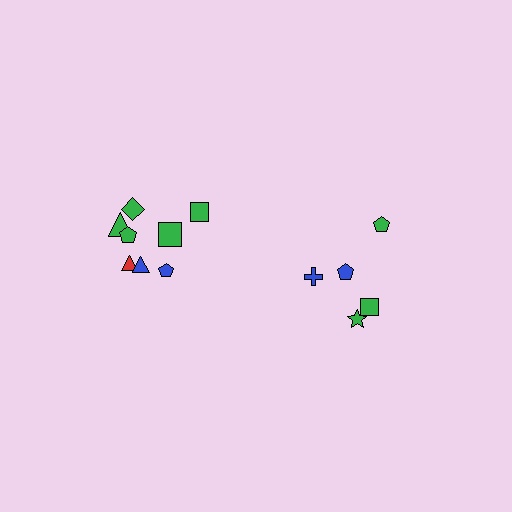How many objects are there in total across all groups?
There are 13 objects.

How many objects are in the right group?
There are 5 objects.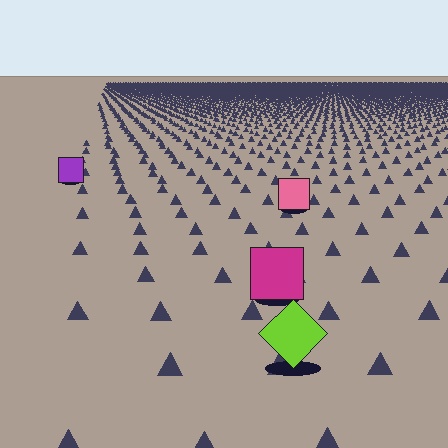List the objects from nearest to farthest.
From nearest to farthest: the lime diamond, the magenta square, the pink square, the purple square.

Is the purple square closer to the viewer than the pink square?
No. The pink square is closer — you can tell from the texture gradient: the ground texture is coarser near it.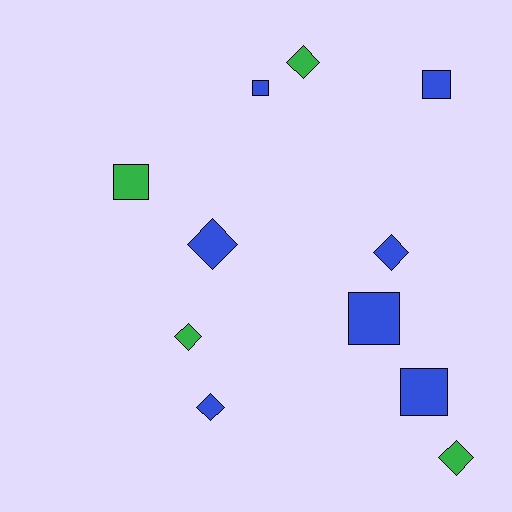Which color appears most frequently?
Blue, with 7 objects.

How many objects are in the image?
There are 11 objects.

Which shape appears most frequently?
Diamond, with 6 objects.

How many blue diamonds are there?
There are 3 blue diamonds.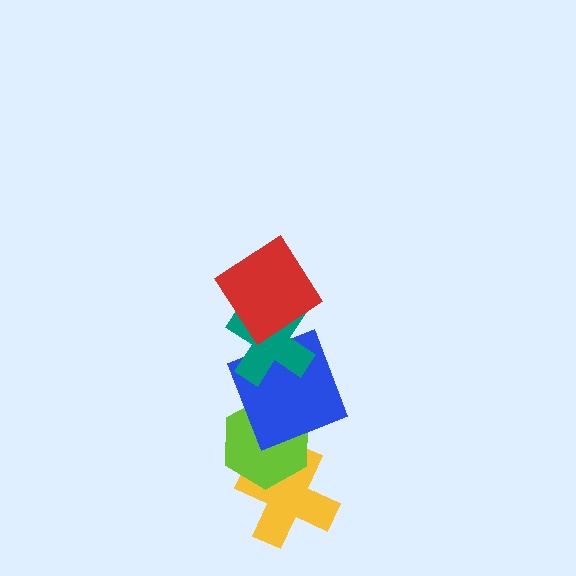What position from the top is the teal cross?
The teal cross is 2nd from the top.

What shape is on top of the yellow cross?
The lime hexagon is on top of the yellow cross.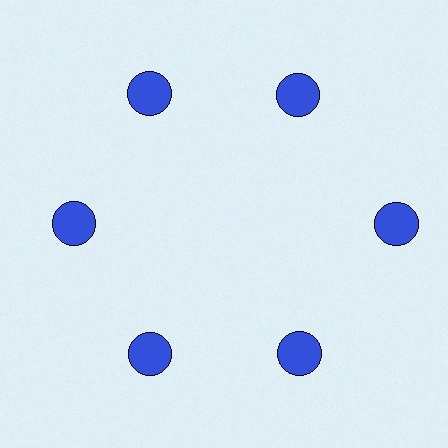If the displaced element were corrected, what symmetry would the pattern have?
It would have 6-fold rotational symmetry — the pattern would map onto itself every 60 degrees.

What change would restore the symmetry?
The symmetry would be restored by moving it inward, back onto the ring so that all 6 circles sit at equal angles and equal distance from the center.